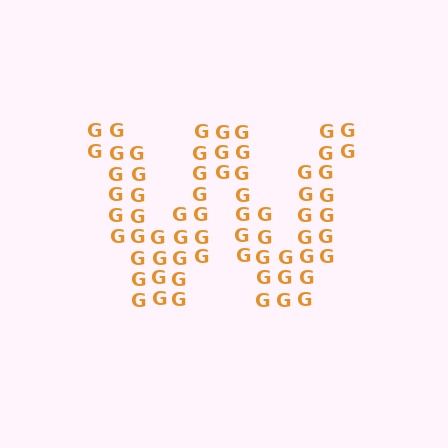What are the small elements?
The small elements are letter G's.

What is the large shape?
The large shape is the letter W.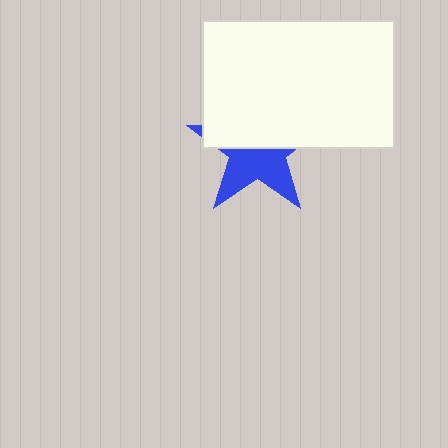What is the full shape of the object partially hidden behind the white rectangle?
The partially hidden object is a blue star.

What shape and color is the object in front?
The object in front is a white rectangle.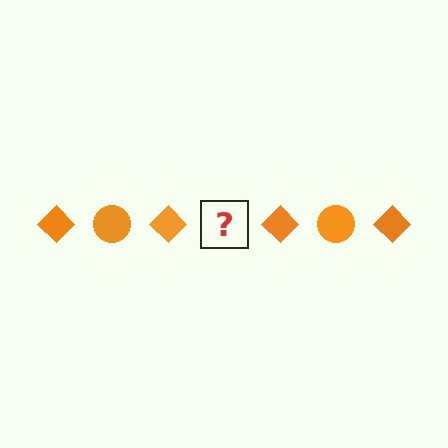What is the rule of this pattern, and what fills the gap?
The rule is that the pattern cycles through diamond, circle shapes in orange. The gap should be filled with an orange circle.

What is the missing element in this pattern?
The missing element is an orange circle.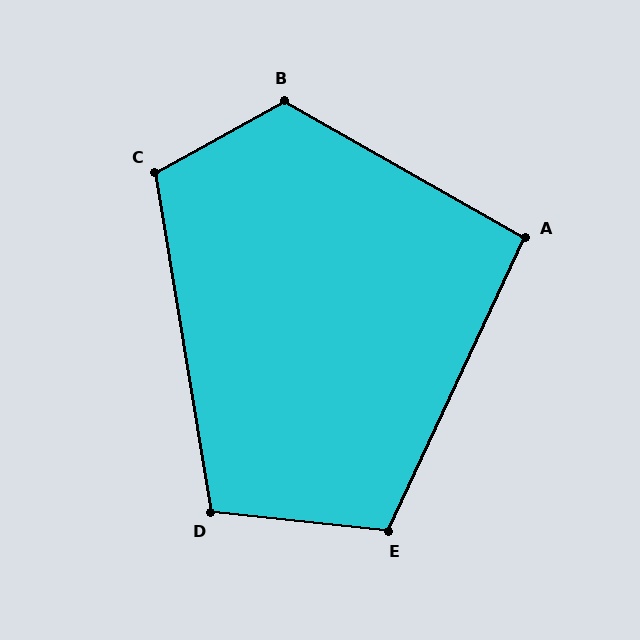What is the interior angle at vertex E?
Approximately 109 degrees (obtuse).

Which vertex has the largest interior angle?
B, at approximately 122 degrees.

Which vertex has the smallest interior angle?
A, at approximately 94 degrees.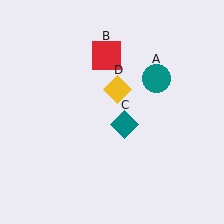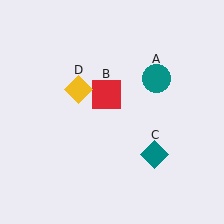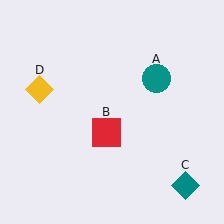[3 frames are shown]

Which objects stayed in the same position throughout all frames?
Teal circle (object A) remained stationary.